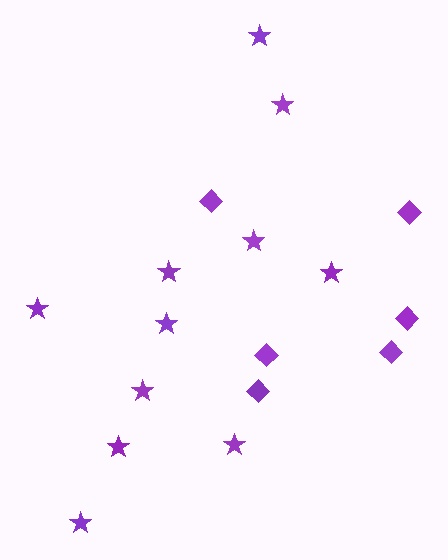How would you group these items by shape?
There are 2 groups: one group of diamonds (6) and one group of stars (11).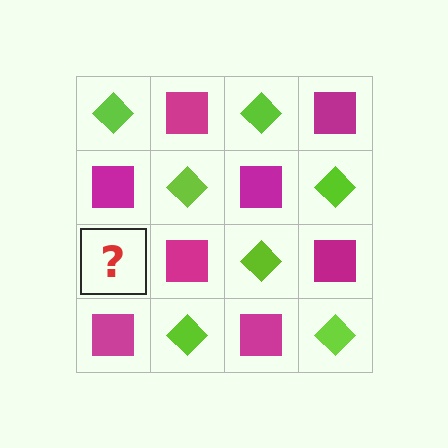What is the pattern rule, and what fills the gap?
The rule is that it alternates lime diamond and magenta square in a checkerboard pattern. The gap should be filled with a lime diamond.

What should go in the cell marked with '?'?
The missing cell should contain a lime diamond.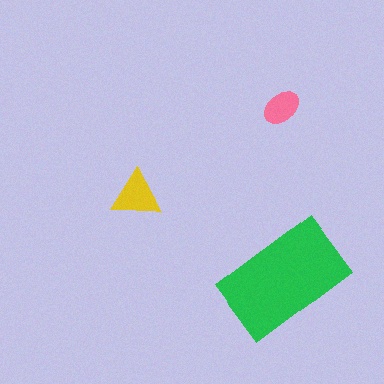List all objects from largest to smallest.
The green rectangle, the yellow triangle, the pink ellipse.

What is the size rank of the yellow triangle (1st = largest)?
2nd.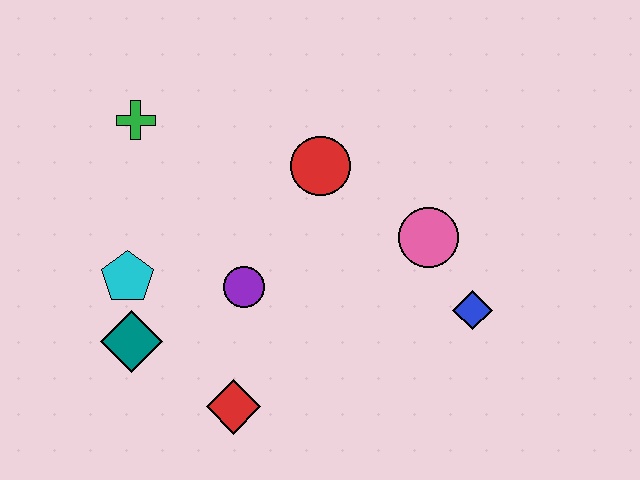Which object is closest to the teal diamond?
The cyan pentagon is closest to the teal diamond.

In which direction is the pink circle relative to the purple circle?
The pink circle is to the right of the purple circle.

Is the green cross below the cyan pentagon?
No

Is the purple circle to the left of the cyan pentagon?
No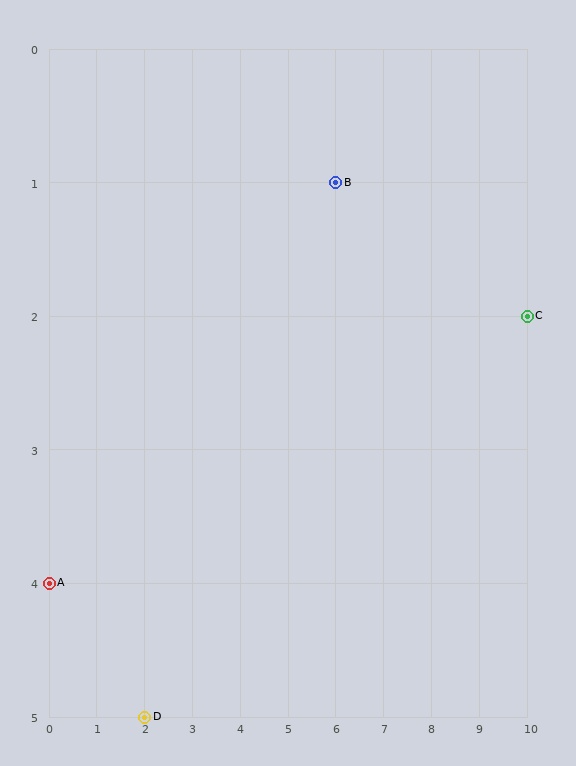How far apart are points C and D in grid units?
Points C and D are 8 columns and 3 rows apart (about 8.5 grid units diagonally).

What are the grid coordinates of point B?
Point B is at grid coordinates (6, 1).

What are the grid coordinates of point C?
Point C is at grid coordinates (10, 2).